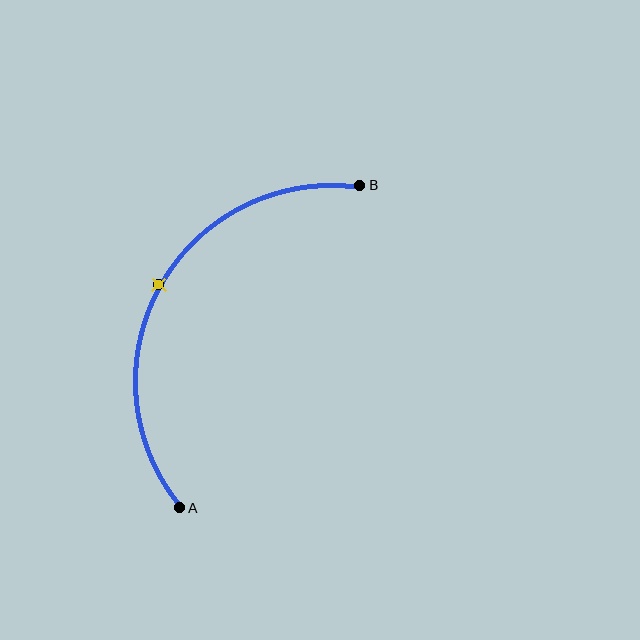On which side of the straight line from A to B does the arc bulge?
The arc bulges to the left of the straight line connecting A and B.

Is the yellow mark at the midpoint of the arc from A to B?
Yes. The yellow mark lies on the arc at equal arc-length from both A and B — it is the arc midpoint.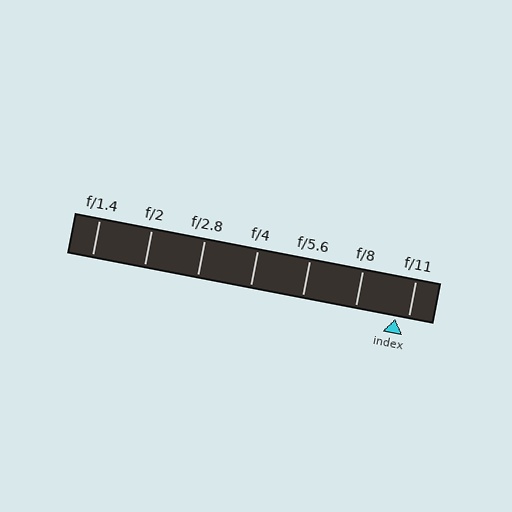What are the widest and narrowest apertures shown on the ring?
The widest aperture shown is f/1.4 and the narrowest is f/11.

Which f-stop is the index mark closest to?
The index mark is closest to f/11.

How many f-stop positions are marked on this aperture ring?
There are 7 f-stop positions marked.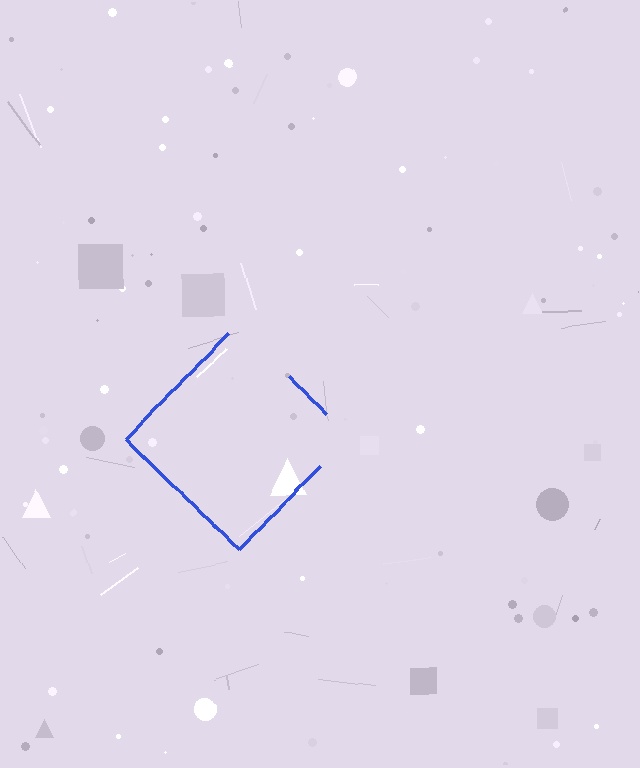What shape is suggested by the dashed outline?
The dashed outline suggests a diamond.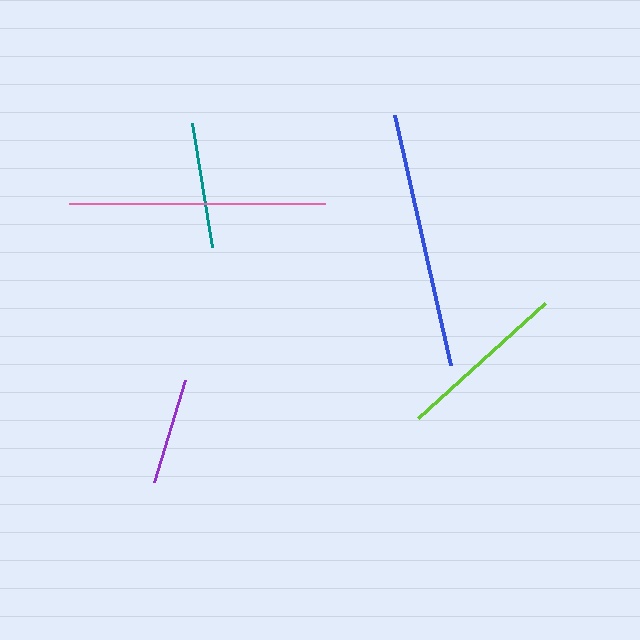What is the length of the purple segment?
The purple segment is approximately 107 pixels long.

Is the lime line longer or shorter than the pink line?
The pink line is longer than the lime line.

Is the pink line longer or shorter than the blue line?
The pink line is longer than the blue line.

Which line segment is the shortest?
The purple line is the shortest at approximately 107 pixels.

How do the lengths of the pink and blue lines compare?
The pink and blue lines are approximately the same length.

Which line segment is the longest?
The pink line is the longest at approximately 256 pixels.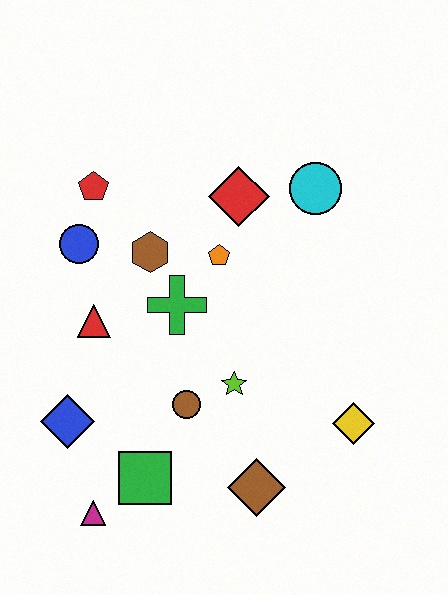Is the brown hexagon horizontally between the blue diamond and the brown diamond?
Yes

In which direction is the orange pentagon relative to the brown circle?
The orange pentagon is above the brown circle.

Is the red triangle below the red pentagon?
Yes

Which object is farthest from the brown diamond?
The red pentagon is farthest from the brown diamond.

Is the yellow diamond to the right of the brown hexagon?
Yes